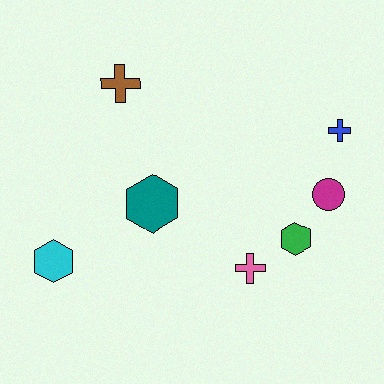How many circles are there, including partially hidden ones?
There is 1 circle.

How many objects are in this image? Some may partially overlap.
There are 7 objects.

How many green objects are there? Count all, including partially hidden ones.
There is 1 green object.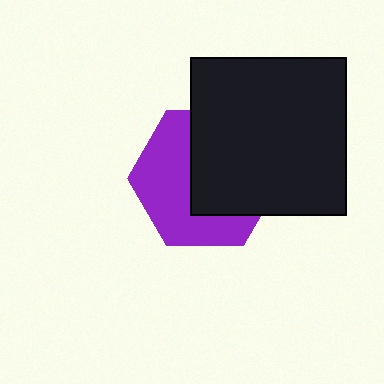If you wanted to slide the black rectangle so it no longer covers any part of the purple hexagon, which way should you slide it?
Slide it toward the upper-right — that is the most direct way to separate the two shapes.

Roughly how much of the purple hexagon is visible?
About half of it is visible (roughly 49%).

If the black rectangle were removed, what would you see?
You would see the complete purple hexagon.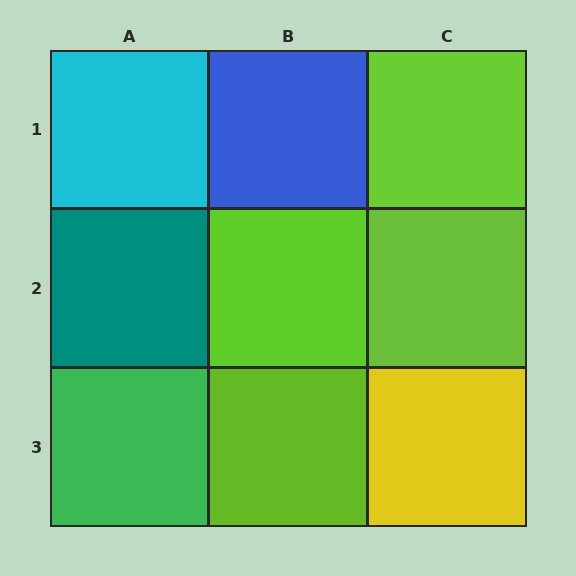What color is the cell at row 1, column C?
Lime.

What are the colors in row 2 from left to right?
Teal, lime, lime.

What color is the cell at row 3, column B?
Lime.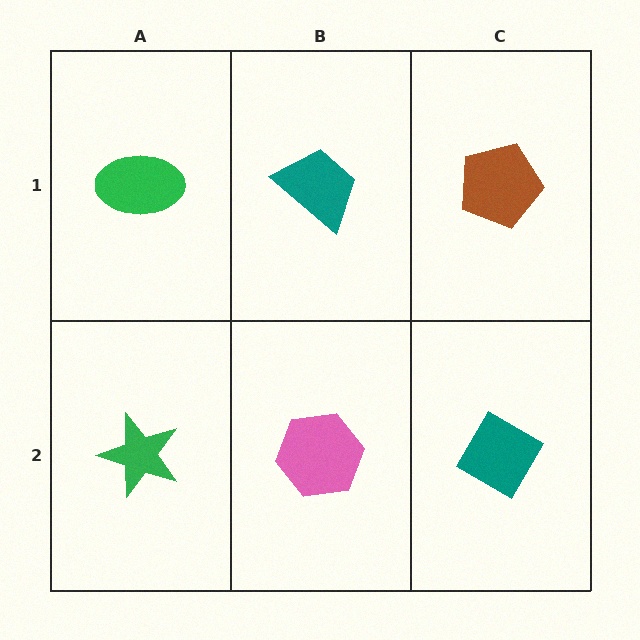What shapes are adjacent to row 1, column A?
A green star (row 2, column A), a teal trapezoid (row 1, column B).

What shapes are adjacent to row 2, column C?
A brown pentagon (row 1, column C), a pink hexagon (row 2, column B).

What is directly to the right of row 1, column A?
A teal trapezoid.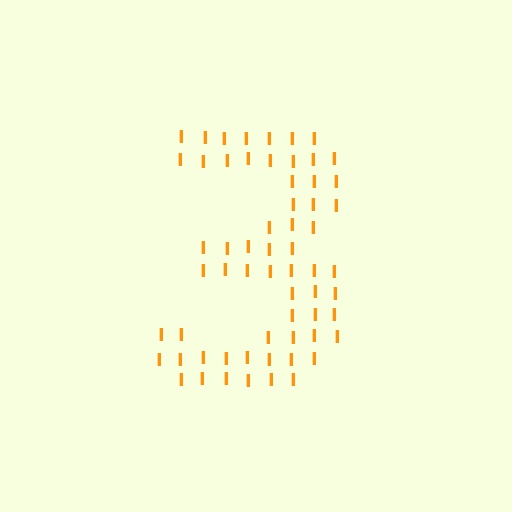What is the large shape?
The large shape is the digit 3.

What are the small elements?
The small elements are letter I's.